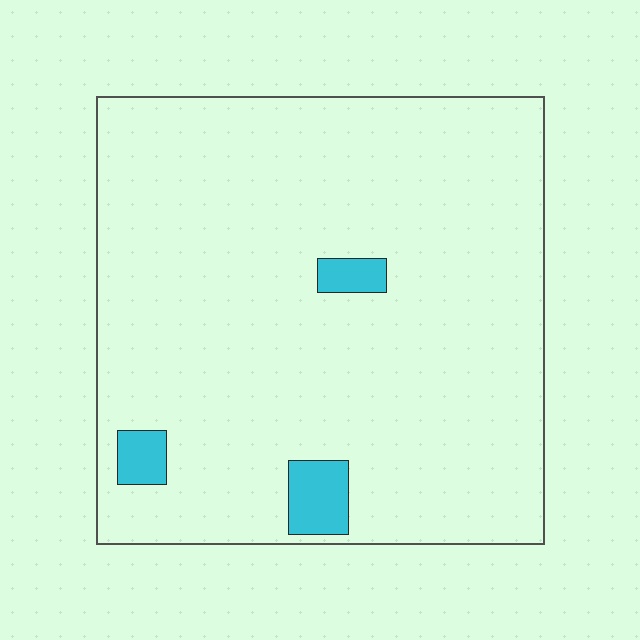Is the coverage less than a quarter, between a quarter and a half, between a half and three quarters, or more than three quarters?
Less than a quarter.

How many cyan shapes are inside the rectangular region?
3.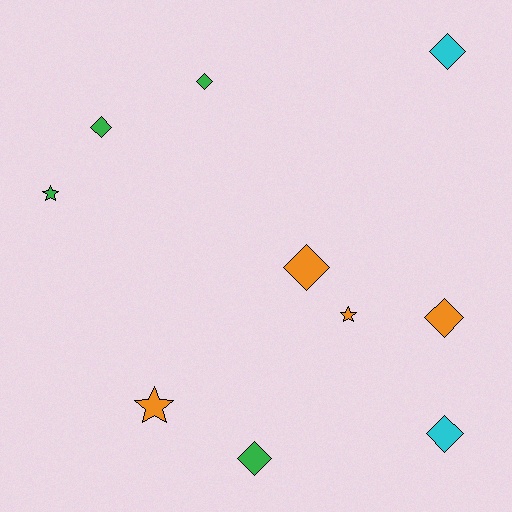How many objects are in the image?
There are 10 objects.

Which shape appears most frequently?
Diamond, with 7 objects.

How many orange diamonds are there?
There are 2 orange diamonds.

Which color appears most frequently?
Green, with 4 objects.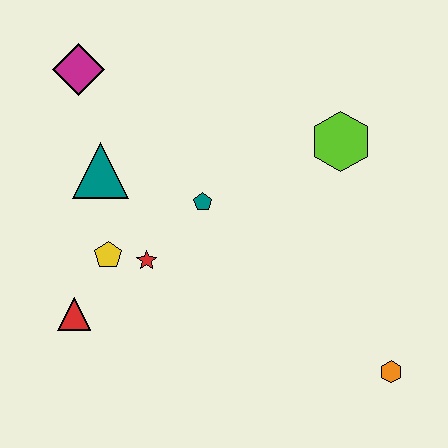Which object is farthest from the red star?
The orange hexagon is farthest from the red star.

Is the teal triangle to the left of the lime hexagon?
Yes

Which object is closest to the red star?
The yellow pentagon is closest to the red star.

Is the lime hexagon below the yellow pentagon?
No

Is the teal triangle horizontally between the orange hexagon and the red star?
No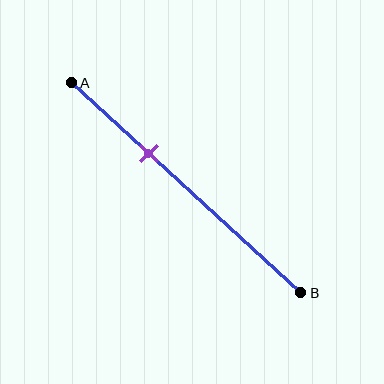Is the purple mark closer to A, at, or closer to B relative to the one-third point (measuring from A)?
The purple mark is approximately at the one-third point of segment AB.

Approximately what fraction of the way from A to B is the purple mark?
The purple mark is approximately 35% of the way from A to B.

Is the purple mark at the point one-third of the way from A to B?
Yes, the mark is approximately at the one-third point.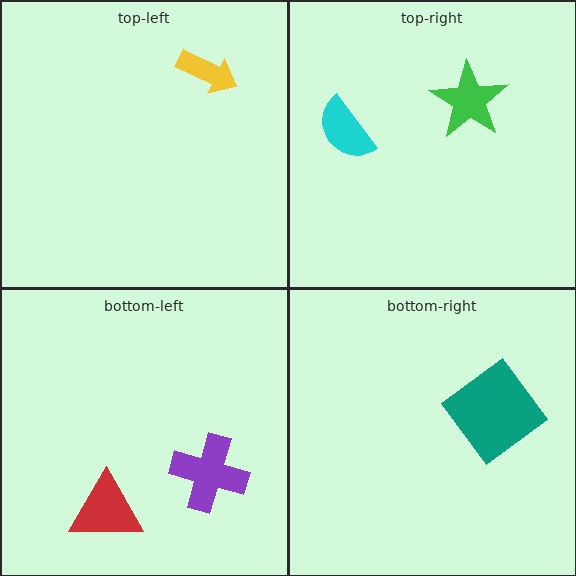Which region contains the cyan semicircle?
The top-right region.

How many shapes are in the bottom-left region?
2.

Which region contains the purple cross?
The bottom-left region.